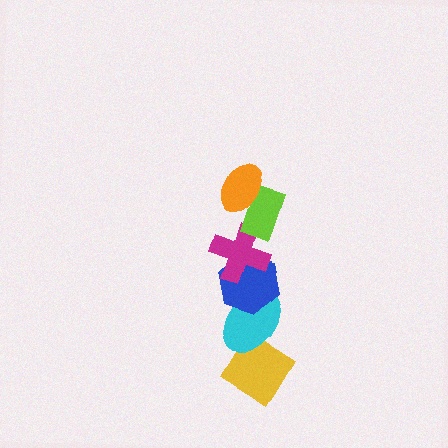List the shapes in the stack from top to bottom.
From top to bottom: the orange ellipse, the lime rectangle, the magenta cross, the blue hexagon, the cyan ellipse, the yellow diamond.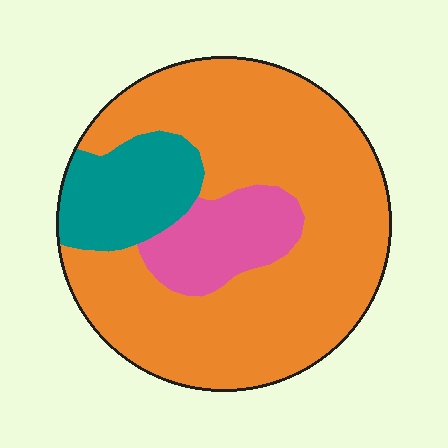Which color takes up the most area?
Orange, at roughly 70%.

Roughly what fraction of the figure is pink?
Pink takes up less than a sixth of the figure.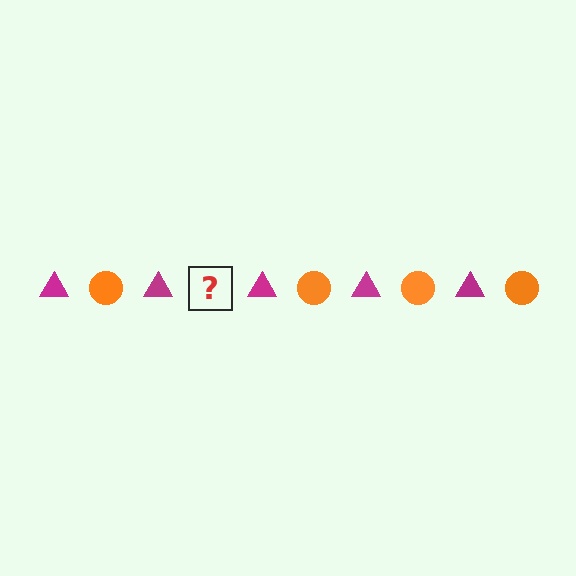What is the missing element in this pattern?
The missing element is an orange circle.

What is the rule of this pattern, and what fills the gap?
The rule is that the pattern alternates between magenta triangle and orange circle. The gap should be filled with an orange circle.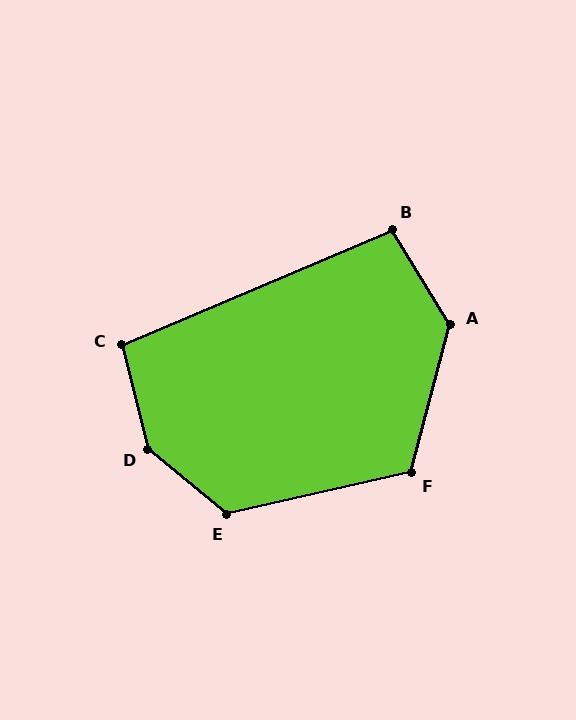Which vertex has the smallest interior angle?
B, at approximately 99 degrees.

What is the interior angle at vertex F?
Approximately 118 degrees (obtuse).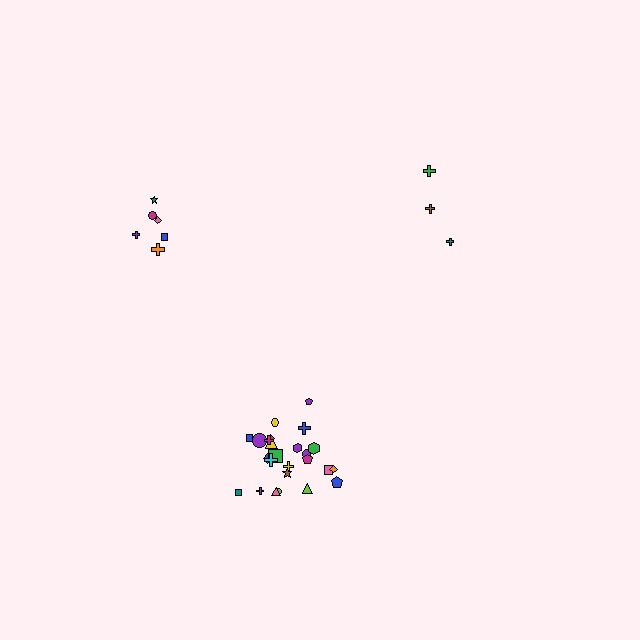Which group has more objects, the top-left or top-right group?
The top-left group.